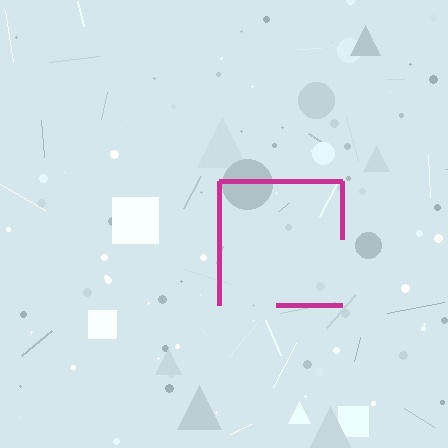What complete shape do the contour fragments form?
The contour fragments form a square.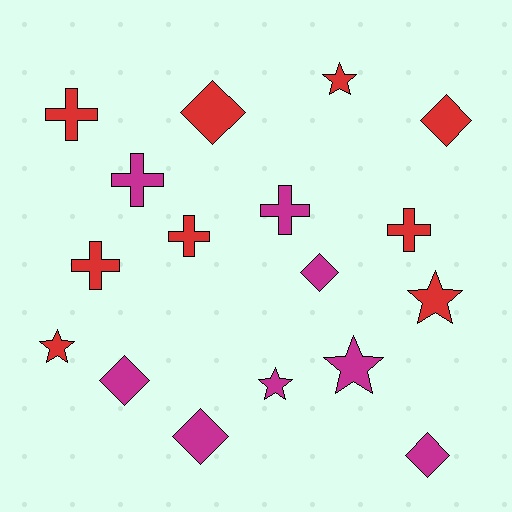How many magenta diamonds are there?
There are 4 magenta diamonds.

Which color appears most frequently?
Red, with 9 objects.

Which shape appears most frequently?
Diamond, with 6 objects.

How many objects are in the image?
There are 17 objects.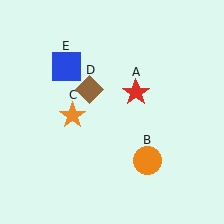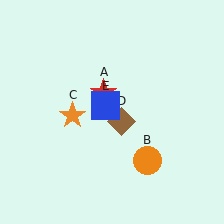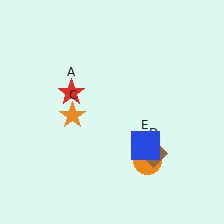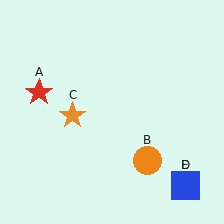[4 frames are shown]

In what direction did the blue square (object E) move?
The blue square (object E) moved down and to the right.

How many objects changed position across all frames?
3 objects changed position: red star (object A), brown diamond (object D), blue square (object E).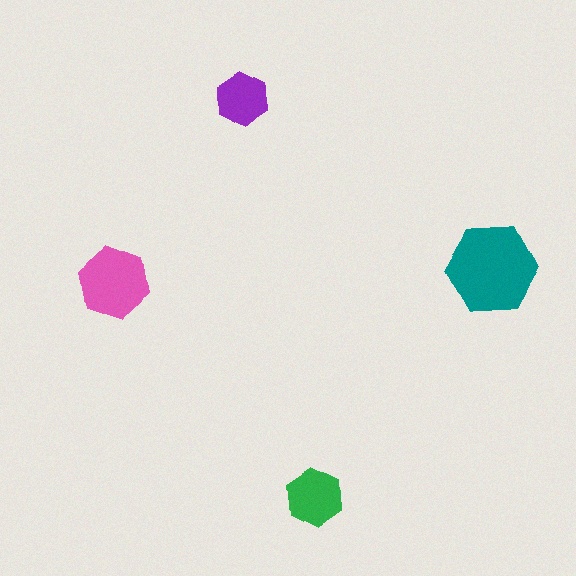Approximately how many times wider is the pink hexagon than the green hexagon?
About 1.5 times wider.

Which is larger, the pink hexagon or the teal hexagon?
The teal one.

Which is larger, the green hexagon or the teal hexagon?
The teal one.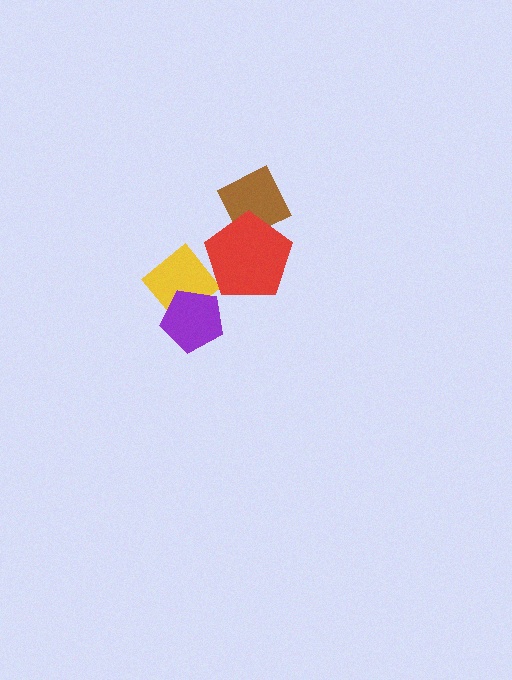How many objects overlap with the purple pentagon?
1 object overlaps with the purple pentagon.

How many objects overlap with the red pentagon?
2 objects overlap with the red pentagon.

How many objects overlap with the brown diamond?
1 object overlaps with the brown diamond.